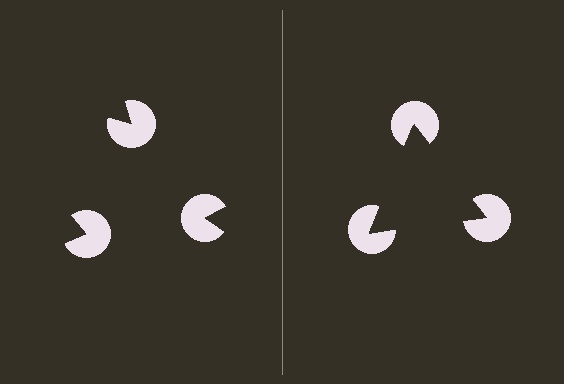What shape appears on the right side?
An illusory triangle.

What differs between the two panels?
The pac-man discs are positioned identically on both sides; only the wedge orientations differ. On the right they align to a triangle; on the left they are misaligned.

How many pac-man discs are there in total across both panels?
6 — 3 on each side.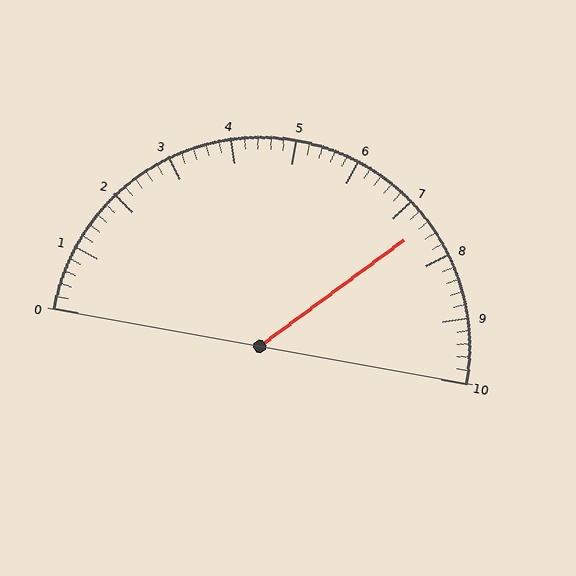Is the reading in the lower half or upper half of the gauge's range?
The reading is in the upper half of the range (0 to 10).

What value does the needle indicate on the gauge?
The needle indicates approximately 7.4.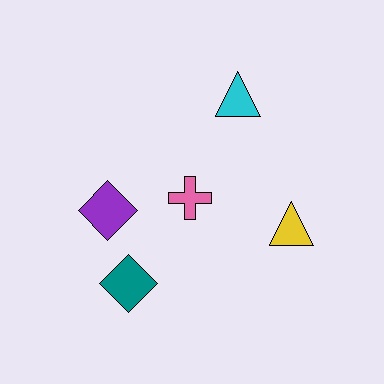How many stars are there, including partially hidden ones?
There are no stars.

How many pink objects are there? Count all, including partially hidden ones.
There is 1 pink object.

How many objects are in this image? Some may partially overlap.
There are 5 objects.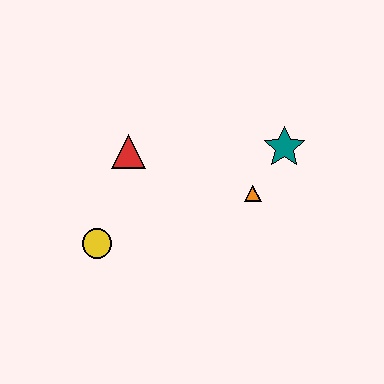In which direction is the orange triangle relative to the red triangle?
The orange triangle is to the right of the red triangle.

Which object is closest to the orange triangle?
The teal star is closest to the orange triangle.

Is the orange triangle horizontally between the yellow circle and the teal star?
Yes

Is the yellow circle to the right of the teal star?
No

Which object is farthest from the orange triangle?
The yellow circle is farthest from the orange triangle.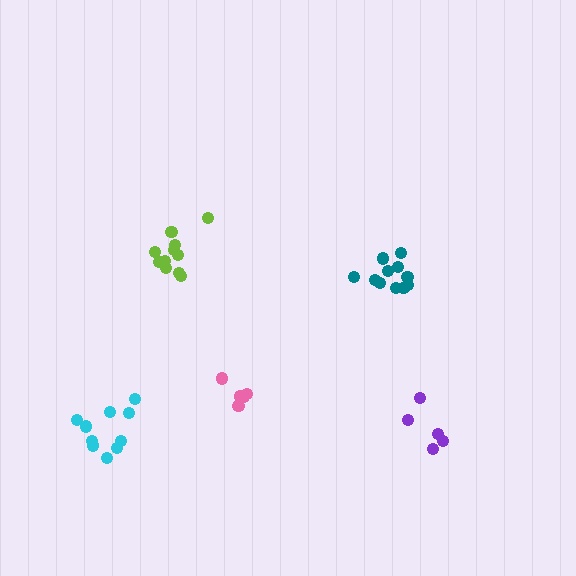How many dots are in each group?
Group 1: 11 dots, Group 2: 5 dots, Group 3: 5 dots, Group 4: 11 dots, Group 5: 10 dots (42 total).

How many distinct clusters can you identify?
There are 5 distinct clusters.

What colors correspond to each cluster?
The clusters are colored: teal, pink, purple, lime, cyan.